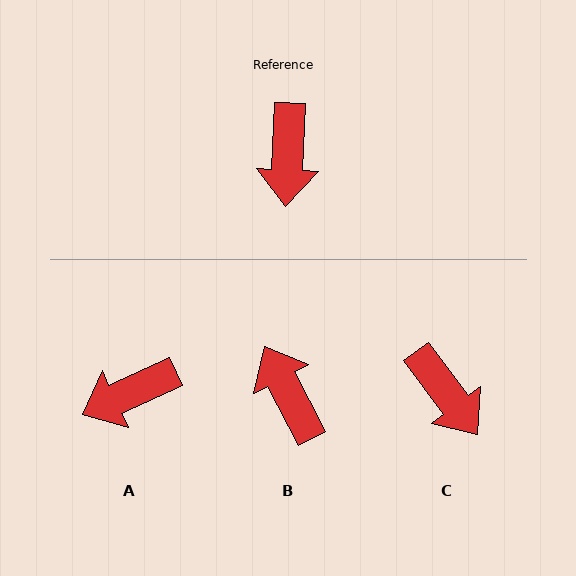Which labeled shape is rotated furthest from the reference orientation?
B, about 150 degrees away.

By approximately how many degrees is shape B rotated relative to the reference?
Approximately 150 degrees clockwise.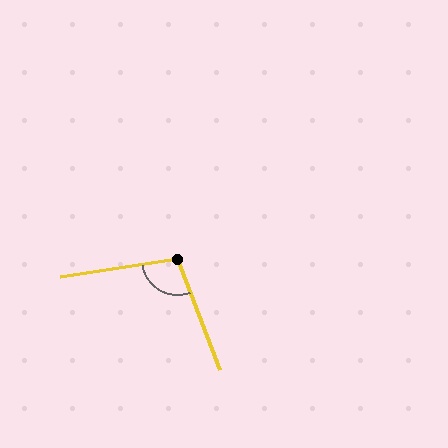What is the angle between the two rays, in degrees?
Approximately 102 degrees.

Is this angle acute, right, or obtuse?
It is obtuse.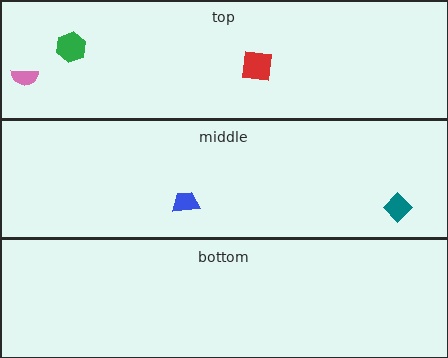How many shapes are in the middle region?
2.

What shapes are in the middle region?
The blue trapezoid, the teal diamond.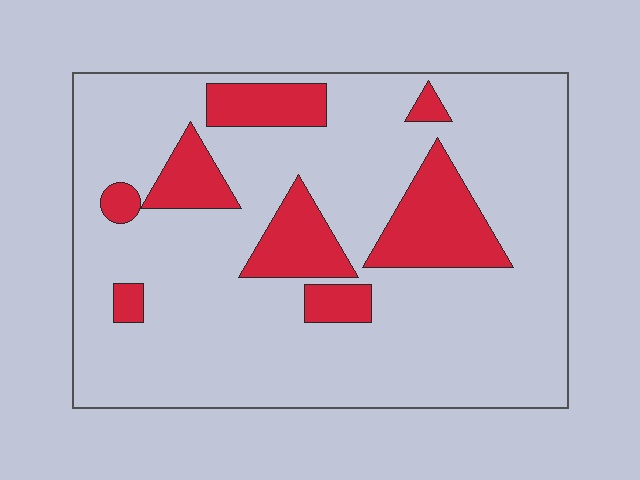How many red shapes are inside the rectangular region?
8.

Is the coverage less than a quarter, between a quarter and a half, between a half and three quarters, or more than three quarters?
Less than a quarter.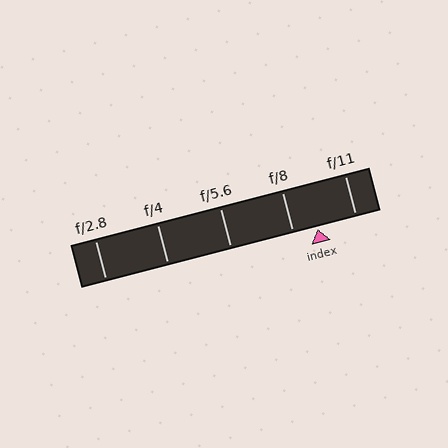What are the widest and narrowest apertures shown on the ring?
The widest aperture shown is f/2.8 and the narrowest is f/11.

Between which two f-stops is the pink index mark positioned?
The index mark is between f/8 and f/11.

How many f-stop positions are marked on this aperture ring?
There are 5 f-stop positions marked.